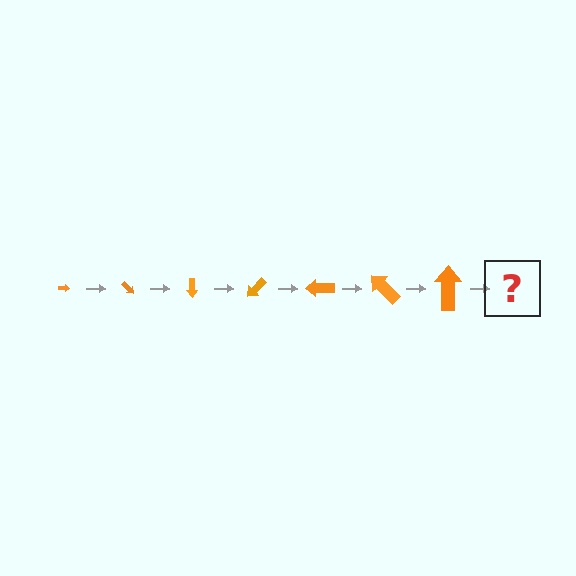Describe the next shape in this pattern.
It should be an arrow, larger than the previous one and rotated 315 degrees from the start.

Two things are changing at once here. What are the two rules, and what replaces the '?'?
The two rules are that the arrow grows larger each step and it rotates 45 degrees each step. The '?' should be an arrow, larger than the previous one and rotated 315 degrees from the start.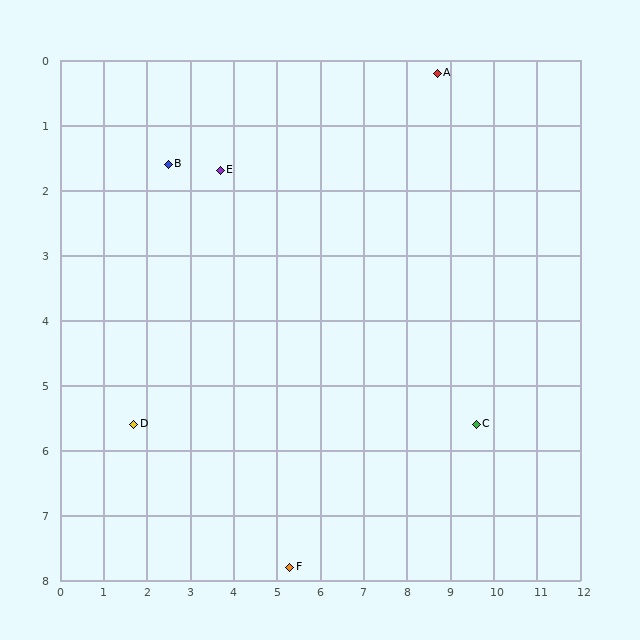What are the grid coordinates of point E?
Point E is at approximately (3.7, 1.7).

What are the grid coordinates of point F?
Point F is at approximately (5.3, 7.8).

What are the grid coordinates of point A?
Point A is at approximately (8.7, 0.2).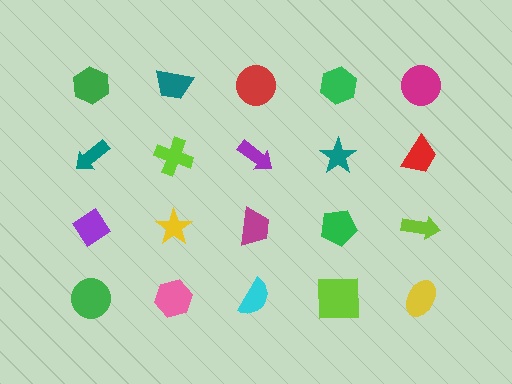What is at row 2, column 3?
A purple arrow.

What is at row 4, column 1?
A green circle.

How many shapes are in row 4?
5 shapes.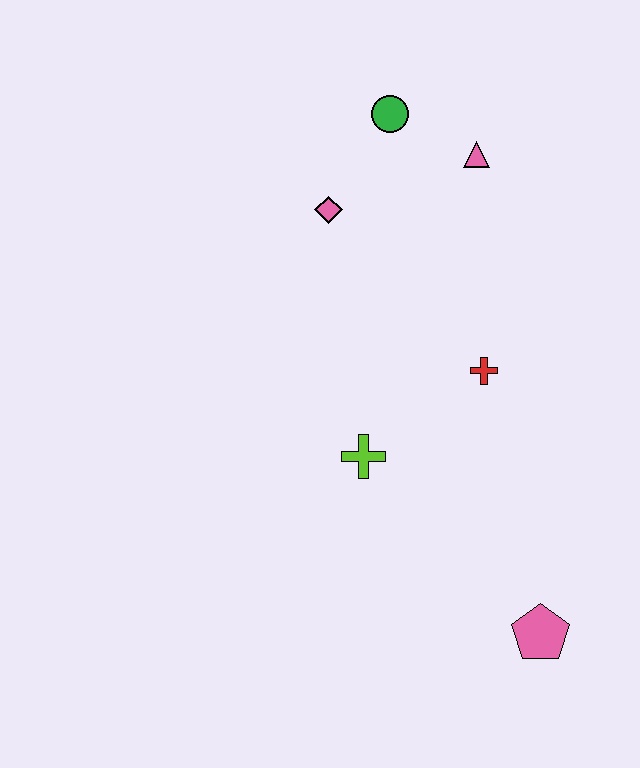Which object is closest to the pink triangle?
The green circle is closest to the pink triangle.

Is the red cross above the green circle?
No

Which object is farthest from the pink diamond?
The pink pentagon is farthest from the pink diamond.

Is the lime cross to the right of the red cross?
No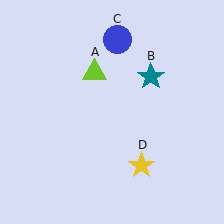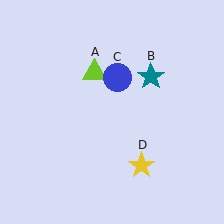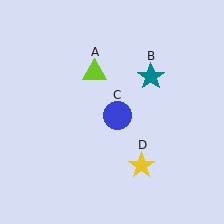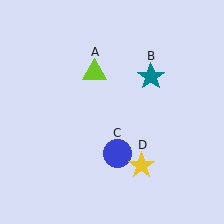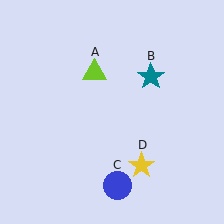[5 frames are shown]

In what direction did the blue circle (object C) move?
The blue circle (object C) moved down.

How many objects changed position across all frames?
1 object changed position: blue circle (object C).